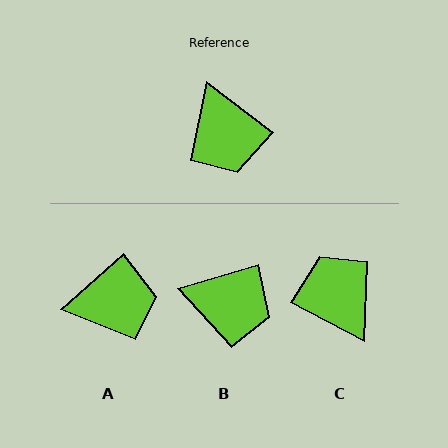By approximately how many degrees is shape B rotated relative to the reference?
Approximately 54 degrees counter-clockwise.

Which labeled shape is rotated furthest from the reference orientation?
C, about 171 degrees away.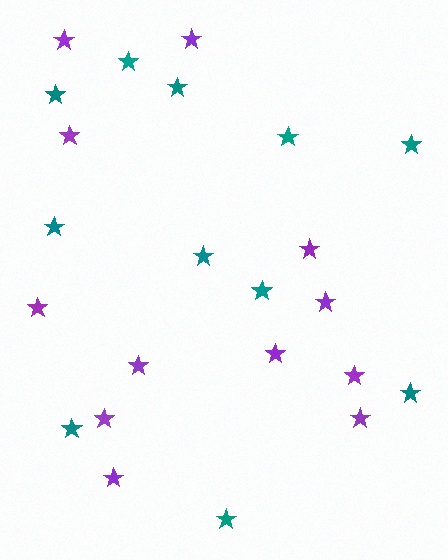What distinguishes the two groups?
There are 2 groups: one group of teal stars (11) and one group of purple stars (12).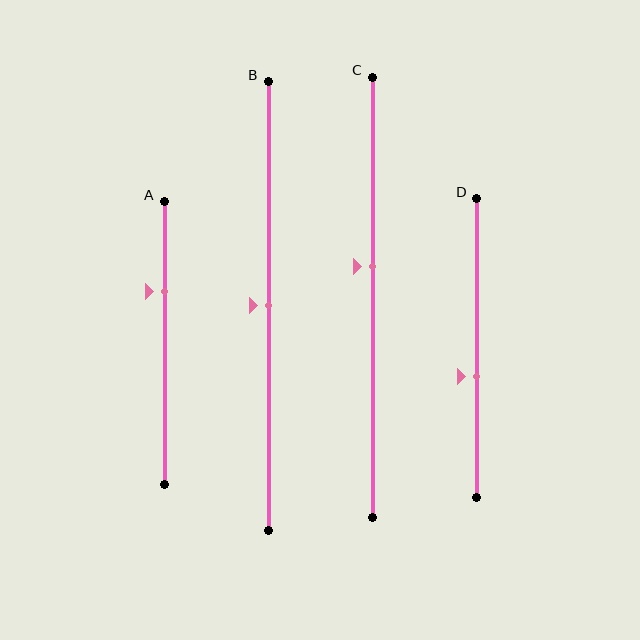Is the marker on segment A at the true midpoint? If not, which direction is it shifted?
No, the marker on segment A is shifted upward by about 18% of the segment length.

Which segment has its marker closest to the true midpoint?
Segment B has its marker closest to the true midpoint.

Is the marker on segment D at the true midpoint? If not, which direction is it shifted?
No, the marker on segment D is shifted downward by about 10% of the segment length.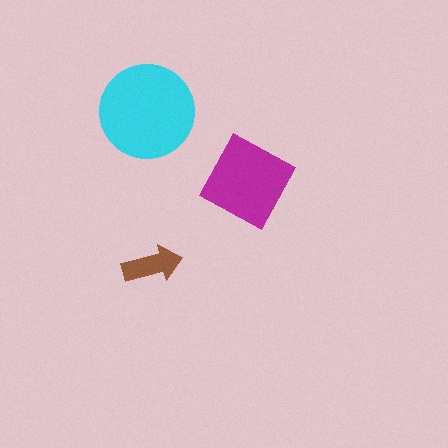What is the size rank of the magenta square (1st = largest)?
2nd.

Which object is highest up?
The cyan circle is topmost.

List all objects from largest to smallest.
The cyan circle, the magenta square, the brown arrow.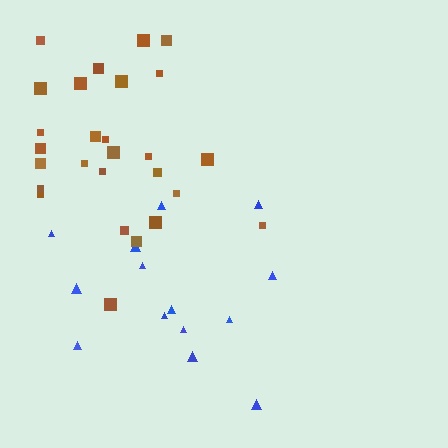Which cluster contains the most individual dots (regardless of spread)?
Brown (27).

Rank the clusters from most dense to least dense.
brown, blue.